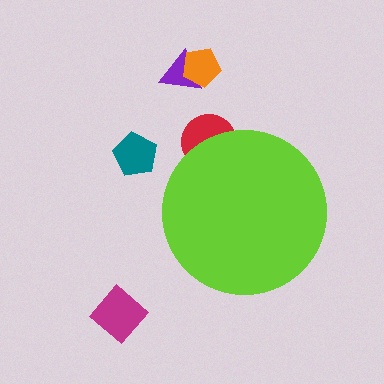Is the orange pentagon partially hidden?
No, the orange pentagon is fully visible.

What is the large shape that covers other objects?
A lime circle.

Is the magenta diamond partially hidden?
No, the magenta diamond is fully visible.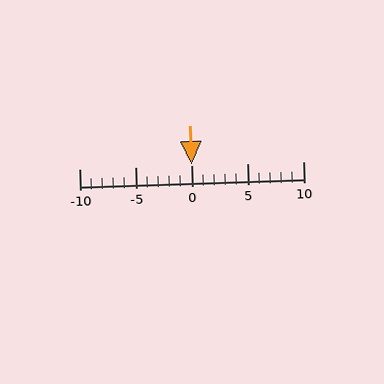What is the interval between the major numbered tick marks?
The major tick marks are spaced 5 units apart.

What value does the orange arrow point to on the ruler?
The orange arrow points to approximately 0.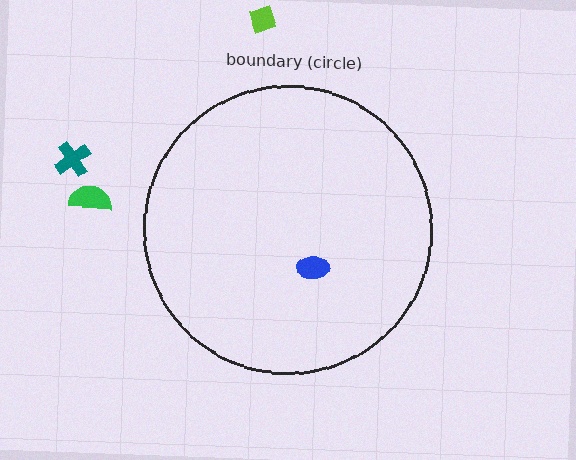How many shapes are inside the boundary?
1 inside, 3 outside.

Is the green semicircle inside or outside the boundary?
Outside.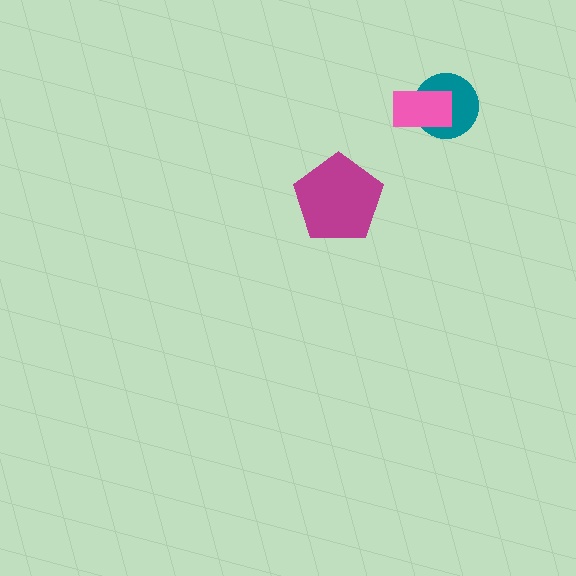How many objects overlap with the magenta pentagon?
0 objects overlap with the magenta pentagon.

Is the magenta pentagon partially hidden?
No, no other shape covers it.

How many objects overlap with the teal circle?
1 object overlaps with the teal circle.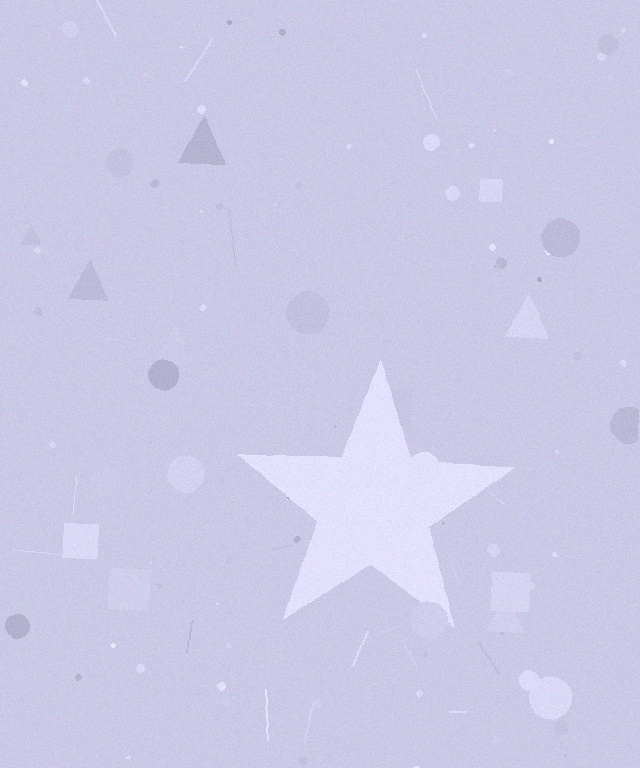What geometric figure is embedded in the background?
A star is embedded in the background.